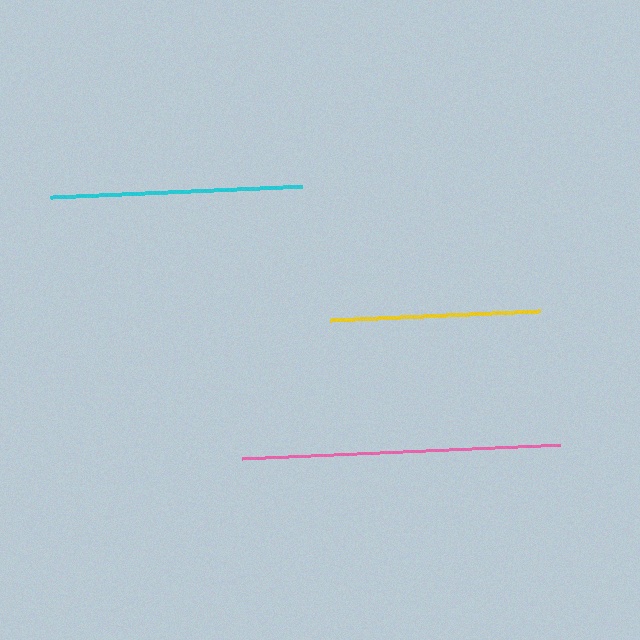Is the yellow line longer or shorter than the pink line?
The pink line is longer than the yellow line.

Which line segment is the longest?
The pink line is the longest at approximately 317 pixels.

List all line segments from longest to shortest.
From longest to shortest: pink, cyan, yellow.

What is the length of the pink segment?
The pink segment is approximately 317 pixels long.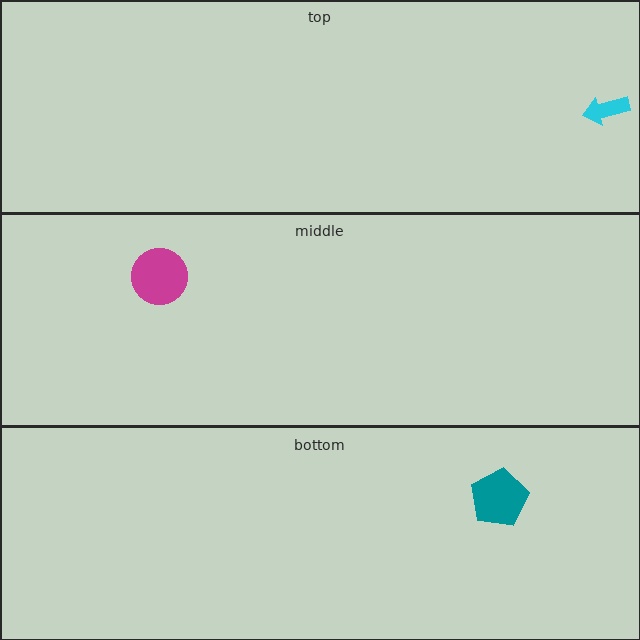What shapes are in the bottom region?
The teal pentagon.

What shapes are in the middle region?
The magenta circle.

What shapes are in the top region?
The cyan arrow.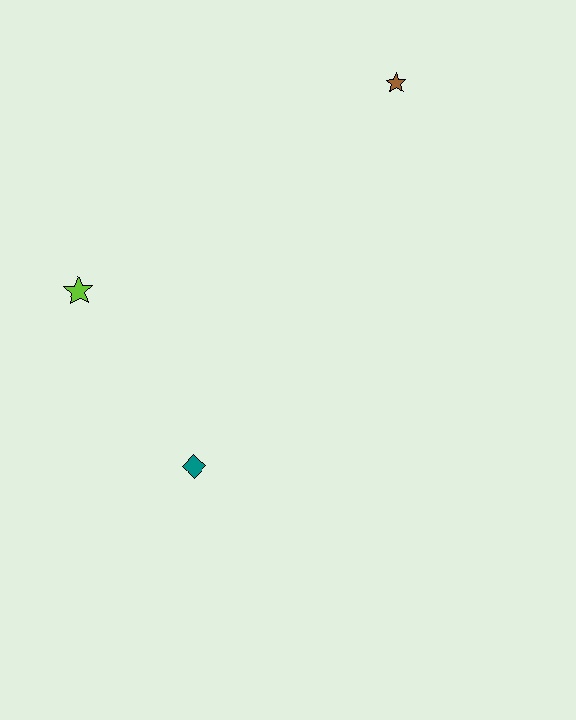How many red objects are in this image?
There are no red objects.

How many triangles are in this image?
There are no triangles.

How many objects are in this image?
There are 3 objects.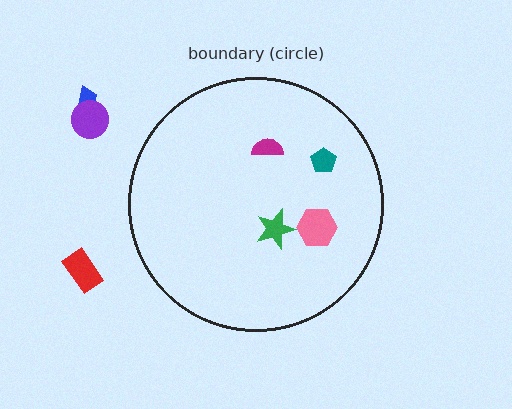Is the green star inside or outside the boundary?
Inside.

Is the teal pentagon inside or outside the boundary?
Inside.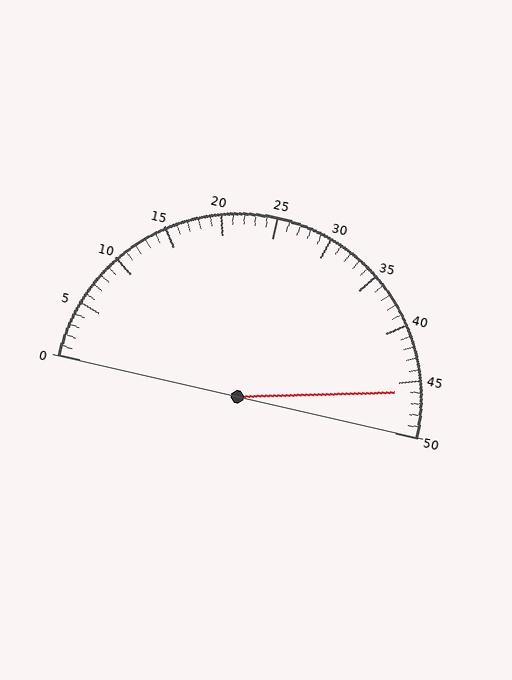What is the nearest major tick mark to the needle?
The nearest major tick mark is 45.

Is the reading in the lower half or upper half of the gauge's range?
The reading is in the upper half of the range (0 to 50).